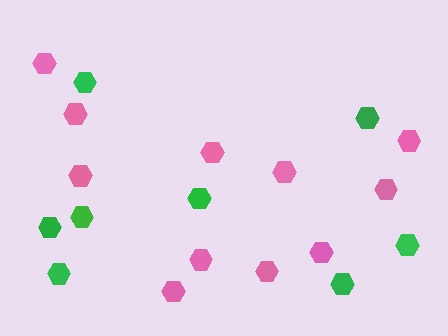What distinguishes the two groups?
There are 2 groups: one group of pink hexagons (11) and one group of green hexagons (8).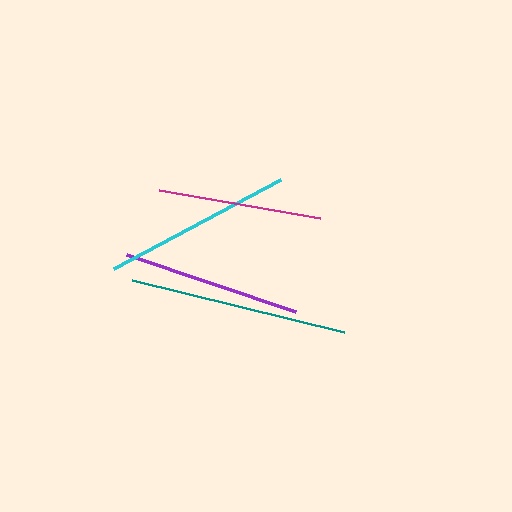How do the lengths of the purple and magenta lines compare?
The purple and magenta lines are approximately the same length.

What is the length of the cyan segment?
The cyan segment is approximately 190 pixels long.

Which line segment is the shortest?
The magenta line is the shortest at approximately 164 pixels.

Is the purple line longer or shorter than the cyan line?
The cyan line is longer than the purple line.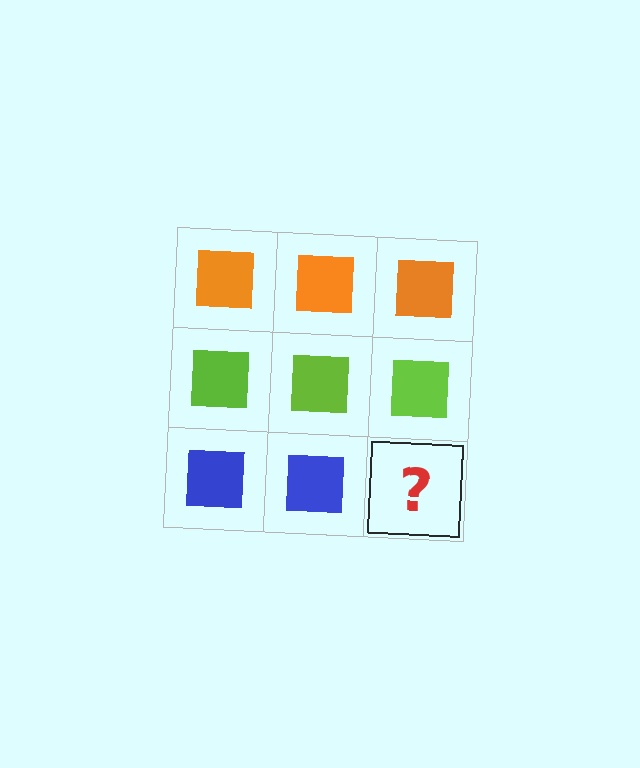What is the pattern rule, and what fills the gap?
The rule is that each row has a consistent color. The gap should be filled with a blue square.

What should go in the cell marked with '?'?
The missing cell should contain a blue square.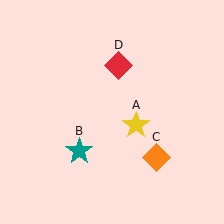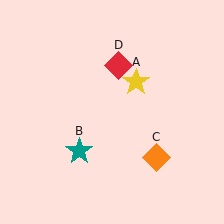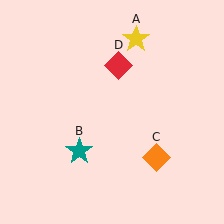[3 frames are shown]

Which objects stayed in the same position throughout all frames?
Teal star (object B) and orange diamond (object C) and red diamond (object D) remained stationary.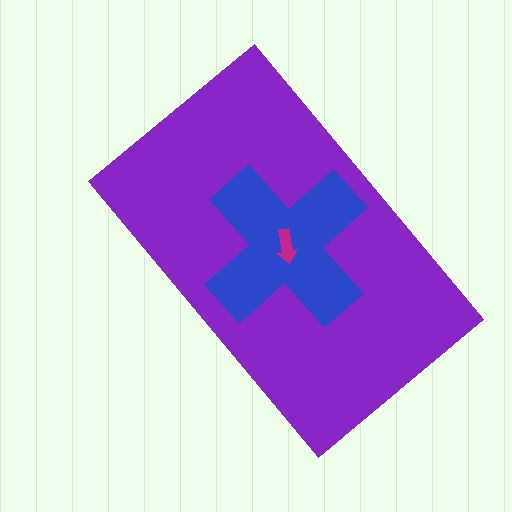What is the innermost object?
The magenta arrow.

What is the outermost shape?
The purple rectangle.